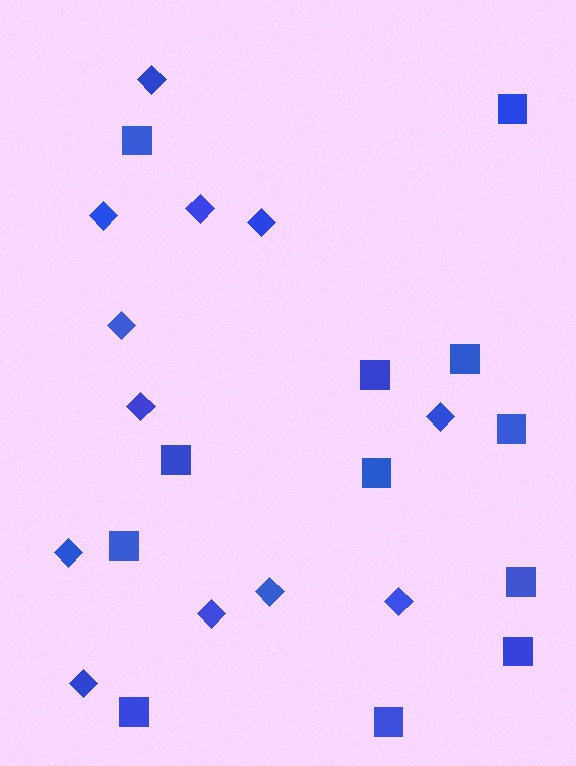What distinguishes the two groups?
There are 2 groups: one group of diamonds (12) and one group of squares (12).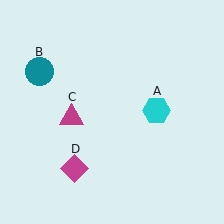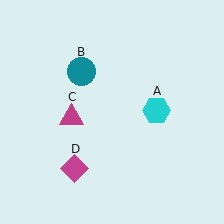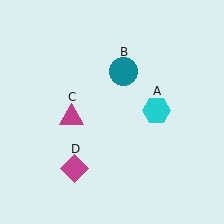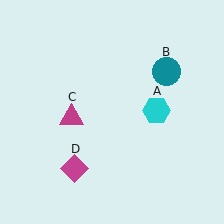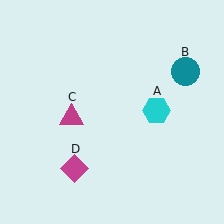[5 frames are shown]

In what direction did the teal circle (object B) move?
The teal circle (object B) moved right.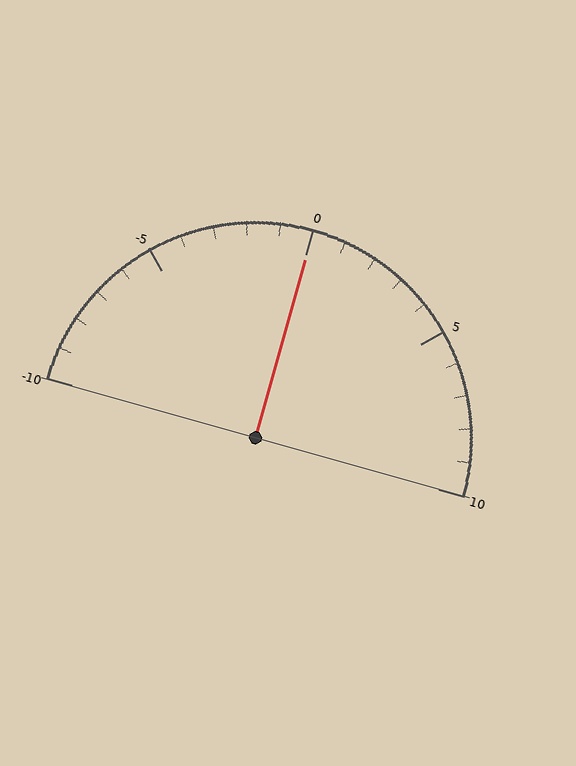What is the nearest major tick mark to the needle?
The nearest major tick mark is 0.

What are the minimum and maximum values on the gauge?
The gauge ranges from -10 to 10.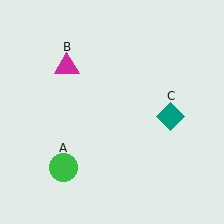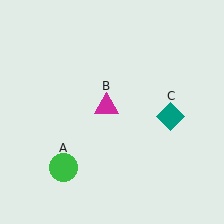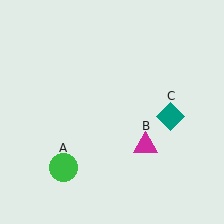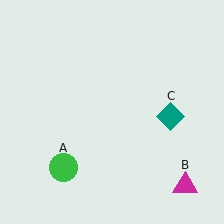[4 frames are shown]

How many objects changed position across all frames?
1 object changed position: magenta triangle (object B).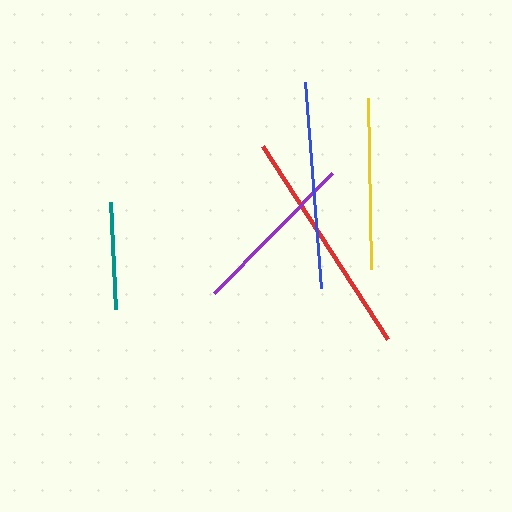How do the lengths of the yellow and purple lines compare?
The yellow and purple lines are approximately the same length.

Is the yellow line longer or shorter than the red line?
The red line is longer than the yellow line.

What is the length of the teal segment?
The teal segment is approximately 107 pixels long.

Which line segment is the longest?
The red line is the longest at approximately 230 pixels.